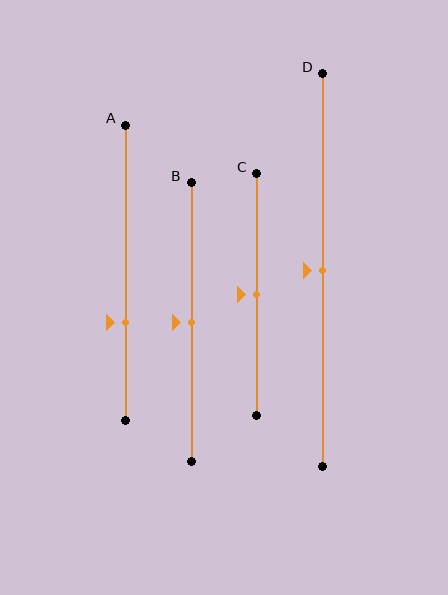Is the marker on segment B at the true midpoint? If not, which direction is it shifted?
Yes, the marker on segment B is at the true midpoint.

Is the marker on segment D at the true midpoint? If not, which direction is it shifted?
Yes, the marker on segment D is at the true midpoint.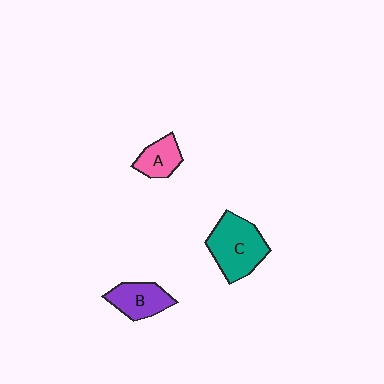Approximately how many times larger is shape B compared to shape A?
Approximately 1.3 times.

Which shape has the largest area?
Shape C (teal).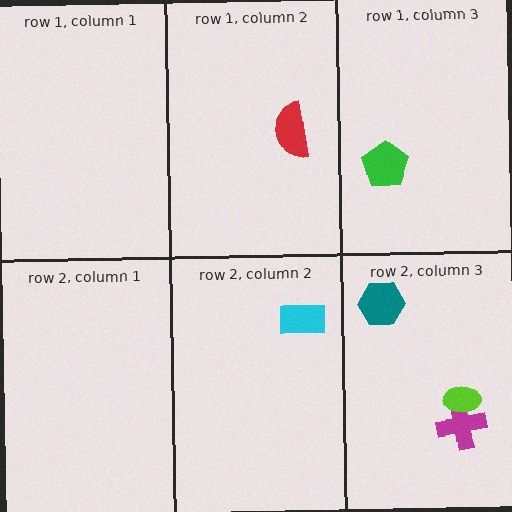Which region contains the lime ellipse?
The row 2, column 3 region.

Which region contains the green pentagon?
The row 1, column 3 region.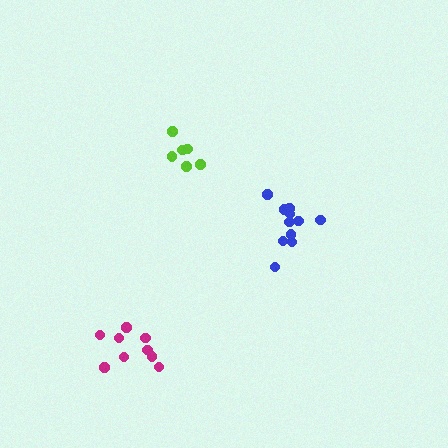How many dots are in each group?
Group 1: 6 dots, Group 2: 9 dots, Group 3: 11 dots (26 total).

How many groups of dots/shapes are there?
There are 3 groups.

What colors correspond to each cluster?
The clusters are colored: lime, magenta, blue.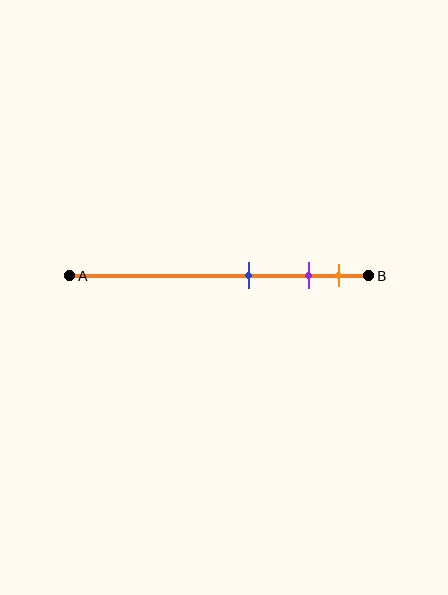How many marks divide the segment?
There are 3 marks dividing the segment.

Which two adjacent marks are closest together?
The purple and orange marks are the closest adjacent pair.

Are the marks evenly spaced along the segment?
No, the marks are not evenly spaced.